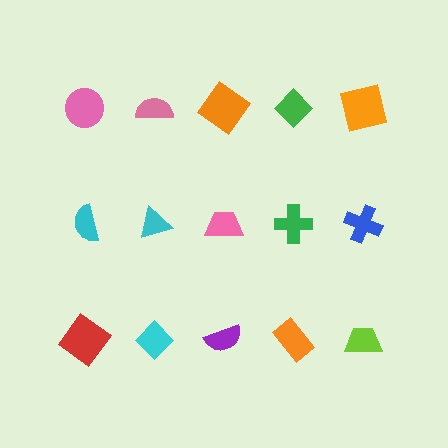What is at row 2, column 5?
A blue cross.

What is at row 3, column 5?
A lime trapezoid.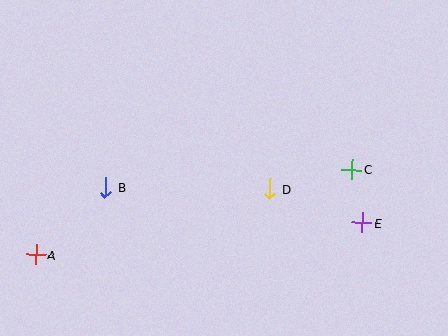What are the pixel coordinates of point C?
Point C is at (352, 170).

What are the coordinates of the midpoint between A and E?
The midpoint between A and E is at (199, 239).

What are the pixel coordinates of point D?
Point D is at (270, 189).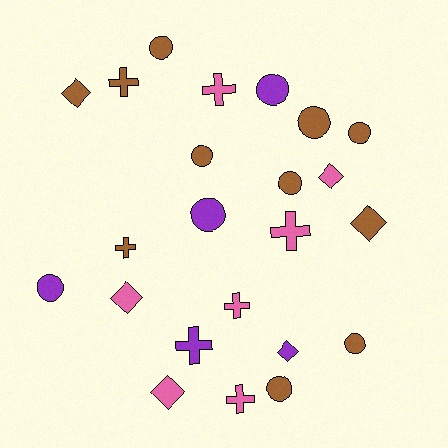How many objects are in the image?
There are 23 objects.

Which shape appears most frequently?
Circle, with 10 objects.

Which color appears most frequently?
Brown, with 11 objects.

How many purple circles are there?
There are 3 purple circles.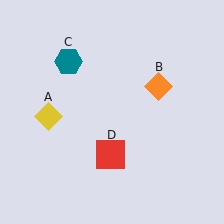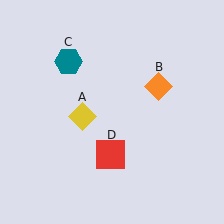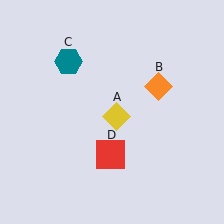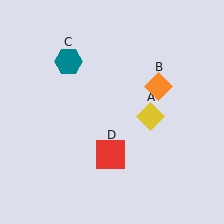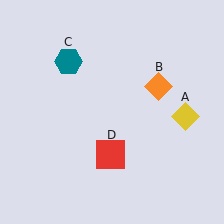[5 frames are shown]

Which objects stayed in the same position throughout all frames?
Orange diamond (object B) and teal hexagon (object C) and red square (object D) remained stationary.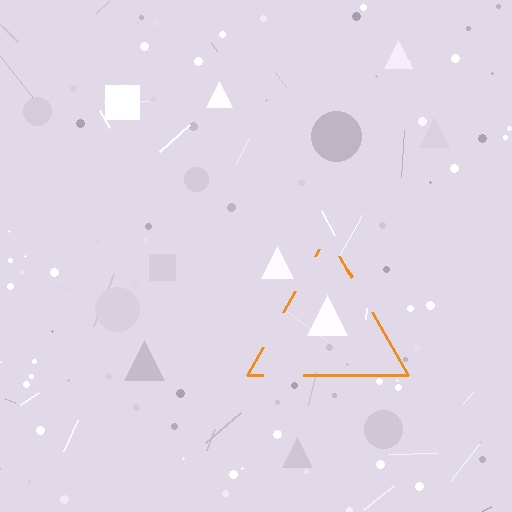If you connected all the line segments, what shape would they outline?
They would outline a triangle.